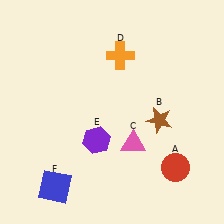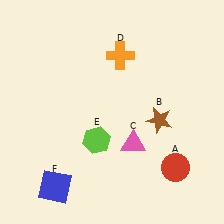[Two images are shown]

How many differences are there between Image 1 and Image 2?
There is 1 difference between the two images.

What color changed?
The hexagon (E) changed from purple in Image 1 to lime in Image 2.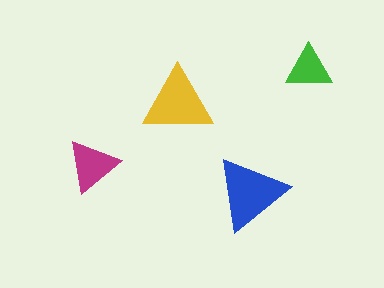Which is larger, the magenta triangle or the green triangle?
The magenta one.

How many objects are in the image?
There are 4 objects in the image.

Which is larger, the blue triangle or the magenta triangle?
The blue one.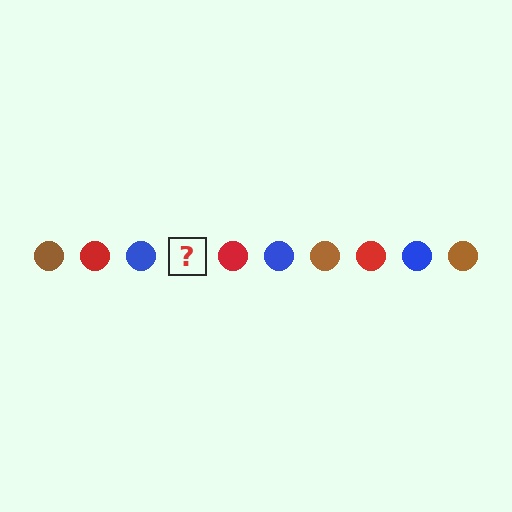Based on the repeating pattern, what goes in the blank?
The blank should be a brown circle.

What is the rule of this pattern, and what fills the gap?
The rule is that the pattern cycles through brown, red, blue circles. The gap should be filled with a brown circle.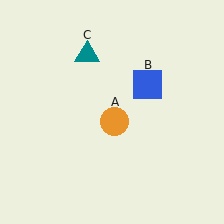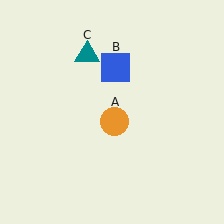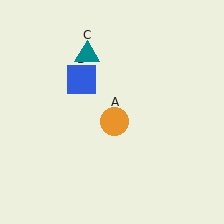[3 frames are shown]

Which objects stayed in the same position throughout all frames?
Orange circle (object A) and teal triangle (object C) remained stationary.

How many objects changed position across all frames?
1 object changed position: blue square (object B).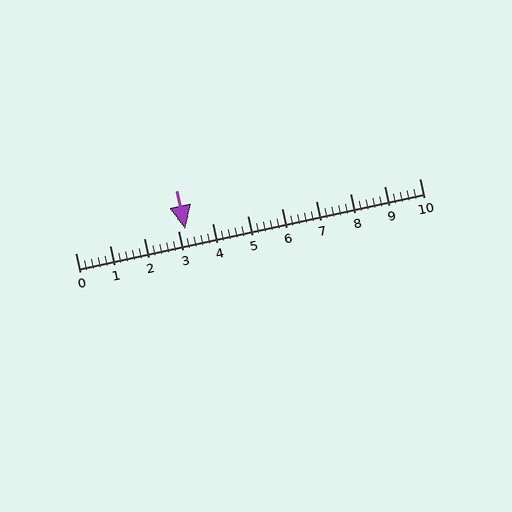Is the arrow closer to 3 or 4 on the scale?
The arrow is closer to 3.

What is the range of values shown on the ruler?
The ruler shows values from 0 to 10.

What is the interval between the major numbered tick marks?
The major tick marks are spaced 1 units apart.